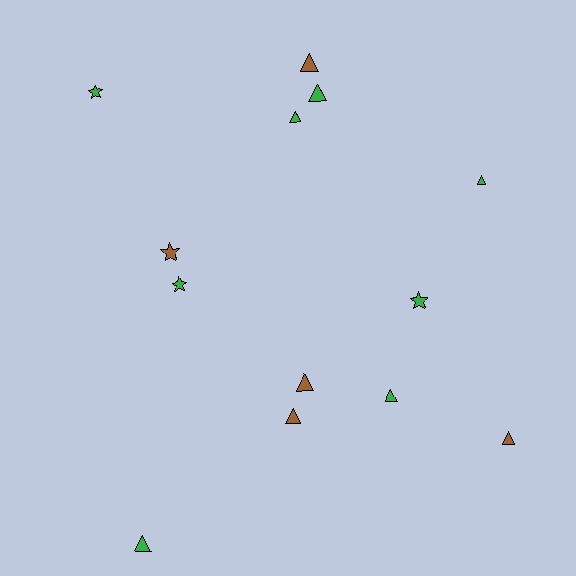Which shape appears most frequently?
Triangle, with 9 objects.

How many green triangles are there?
There are 5 green triangles.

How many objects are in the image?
There are 13 objects.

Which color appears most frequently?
Green, with 8 objects.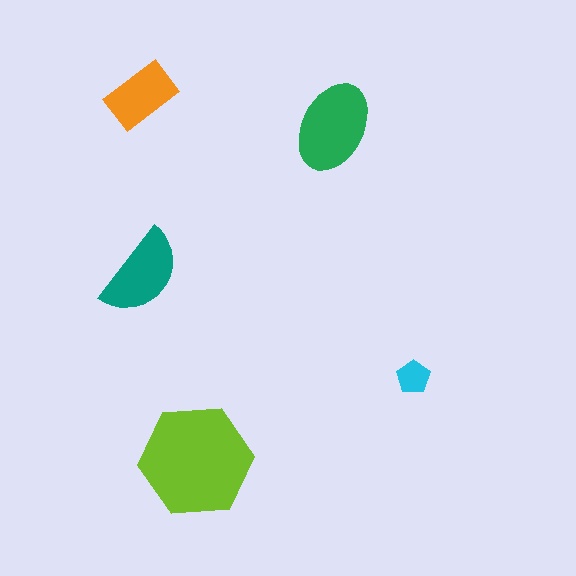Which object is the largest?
The lime hexagon.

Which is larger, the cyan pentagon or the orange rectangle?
The orange rectangle.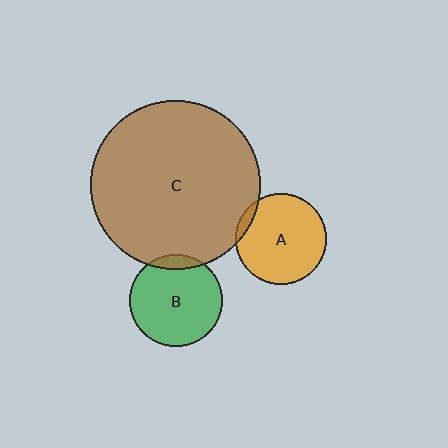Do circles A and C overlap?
Yes.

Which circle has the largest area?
Circle C (brown).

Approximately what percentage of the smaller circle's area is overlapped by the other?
Approximately 5%.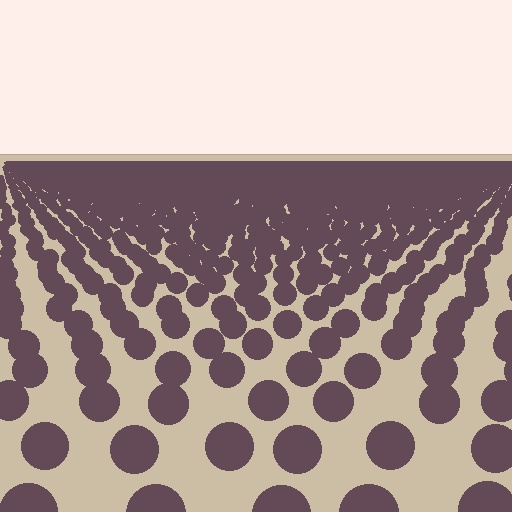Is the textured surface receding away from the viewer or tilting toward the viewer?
The surface is receding away from the viewer. Texture elements get smaller and denser toward the top.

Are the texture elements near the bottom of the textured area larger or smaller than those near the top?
Larger. Near the bottom, elements are closer to the viewer and appear at a bigger on-screen size.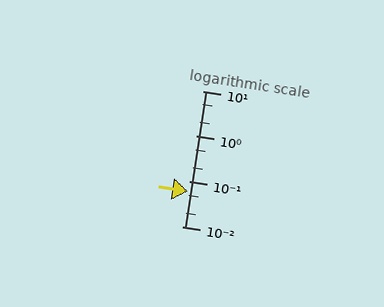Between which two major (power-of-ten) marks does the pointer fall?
The pointer is between 0.01 and 0.1.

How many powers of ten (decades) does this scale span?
The scale spans 3 decades, from 0.01 to 10.